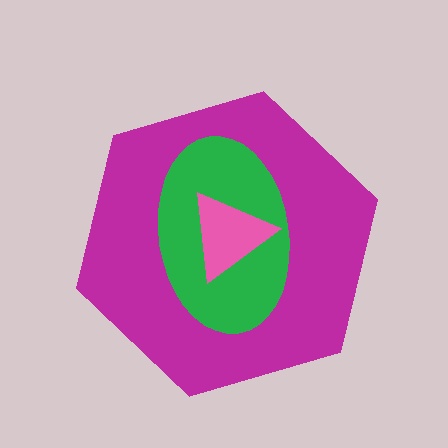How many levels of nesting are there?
3.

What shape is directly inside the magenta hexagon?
The green ellipse.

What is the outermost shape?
The magenta hexagon.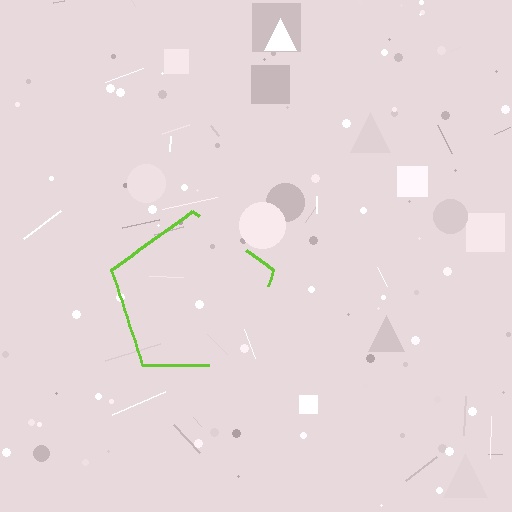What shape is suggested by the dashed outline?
The dashed outline suggests a pentagon.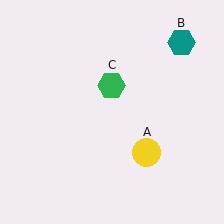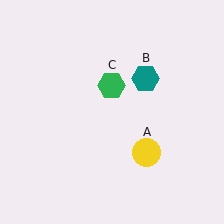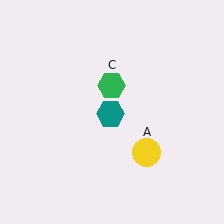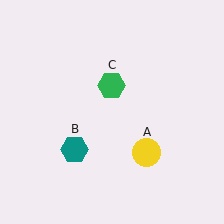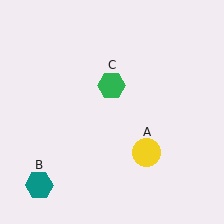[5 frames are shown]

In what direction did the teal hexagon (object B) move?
The teal hexagon (object B) moved down and to the left.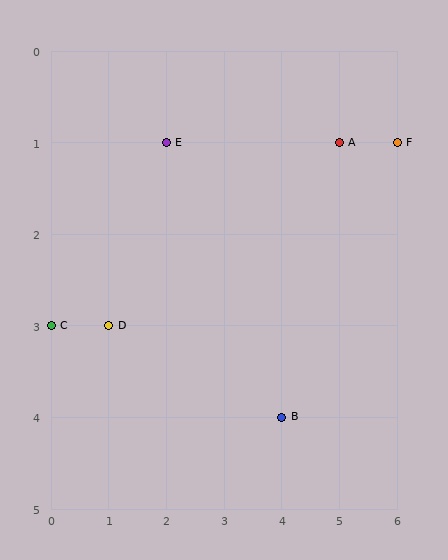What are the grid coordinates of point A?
Point A is at grid coordinates (5, 1).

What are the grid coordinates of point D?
Point D is at grid coordinates (1, 3).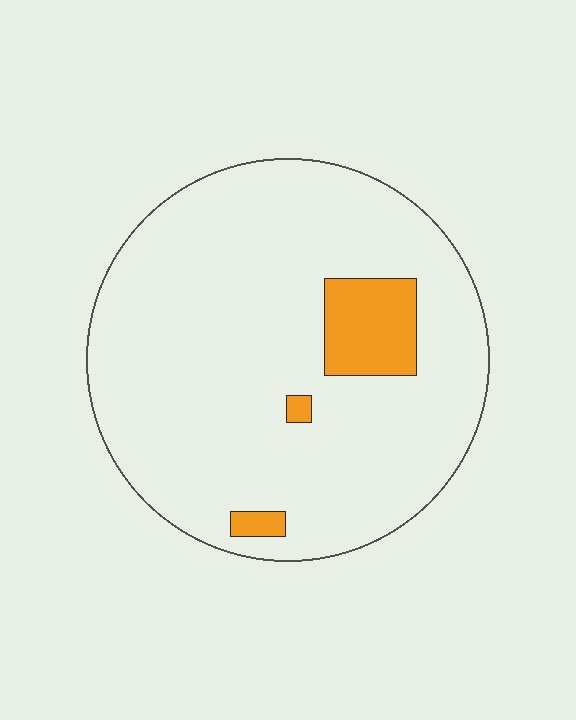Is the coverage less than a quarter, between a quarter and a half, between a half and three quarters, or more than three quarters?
Less than a quarter.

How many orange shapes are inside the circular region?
3.